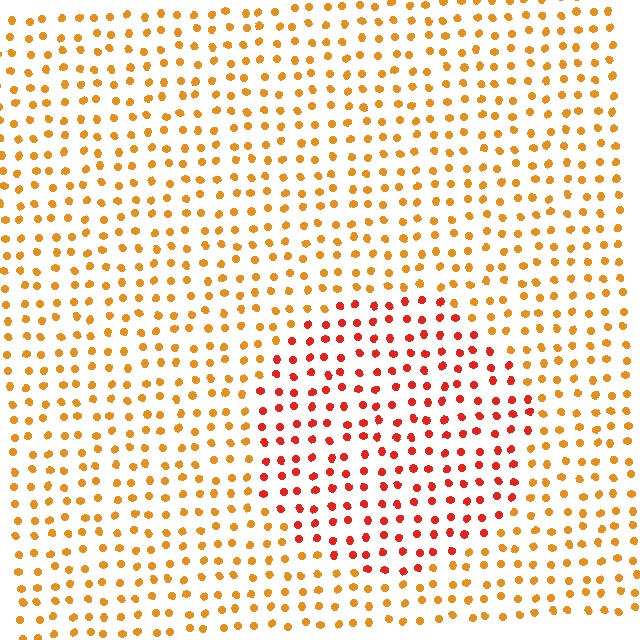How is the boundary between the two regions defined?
The boundary is defined purely by a slight shift in hue (about 34 degrees). Spacing, size, and orientation are identical on both sides.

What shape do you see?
I see a circle.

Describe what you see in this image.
The image is filled with small orange elements in a uniform arrangement. A circle-shaped region is visible where the elements are tinted to a slightly different hue, forming a subtle color boundary.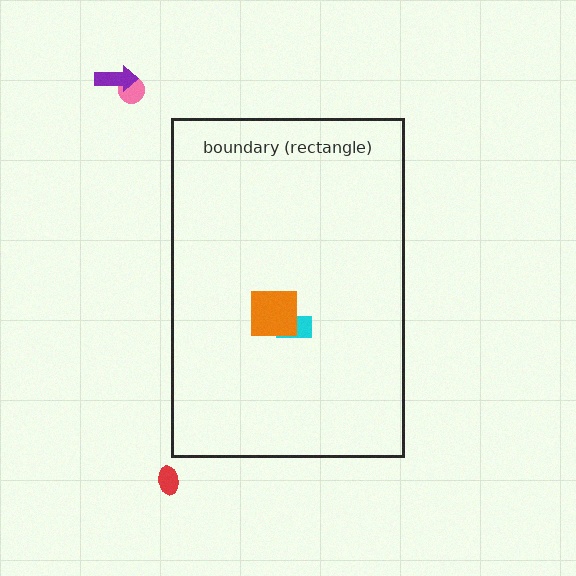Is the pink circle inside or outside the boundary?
Outside.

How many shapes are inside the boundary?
2 inside, 3 outside.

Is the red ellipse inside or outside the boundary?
Outside.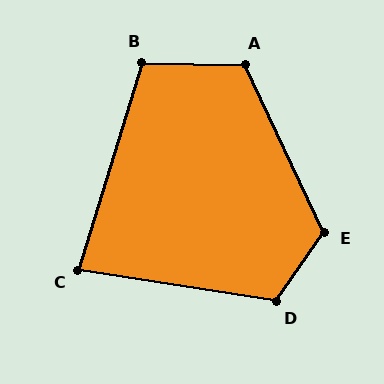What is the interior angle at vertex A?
Approximately 116 degrees (obtuse).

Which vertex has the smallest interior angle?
C, at approximately 82 degrees.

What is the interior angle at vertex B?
Approximately 106 degrees (obtuse).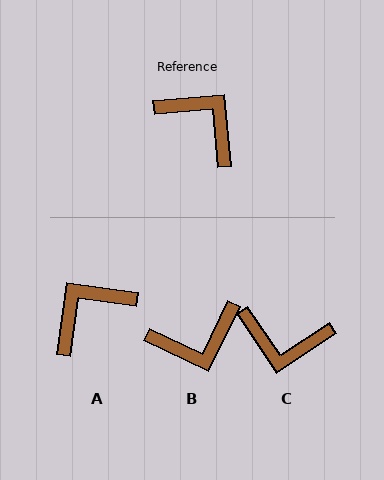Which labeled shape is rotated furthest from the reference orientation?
C, about 151 degrees away.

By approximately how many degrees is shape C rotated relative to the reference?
Approximately 151 degrees clockwise.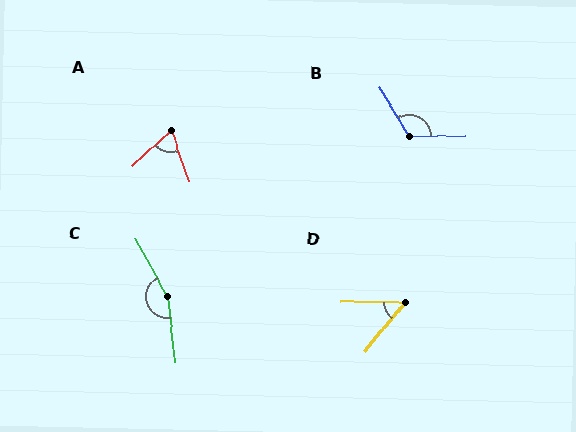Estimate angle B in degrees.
Approximately 121 degrees.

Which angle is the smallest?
D, at approximately 50 degrees.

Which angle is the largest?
C, at approximately 158 degrees.